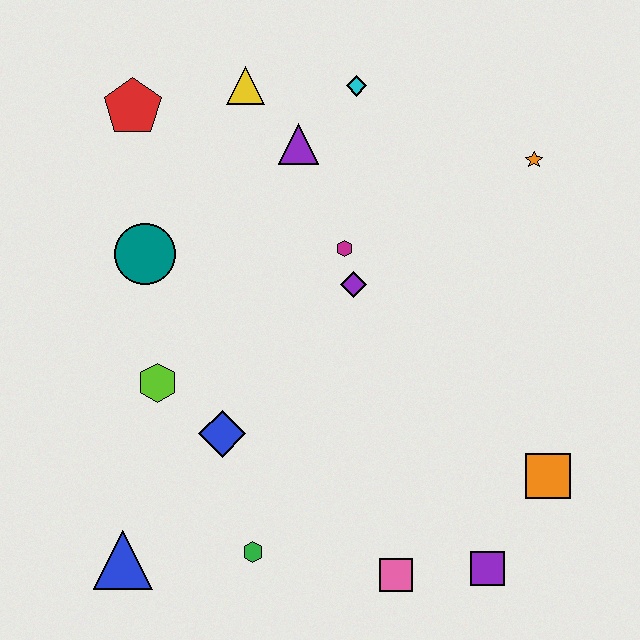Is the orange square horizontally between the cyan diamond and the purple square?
No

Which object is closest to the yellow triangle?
The purple triangle is closest to the yellow triangle.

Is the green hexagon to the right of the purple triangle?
No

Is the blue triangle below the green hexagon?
Yes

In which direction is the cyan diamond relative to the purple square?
The cyan diamond is above the purple square.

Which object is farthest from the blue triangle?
The orange star is farthest from the blue triangle.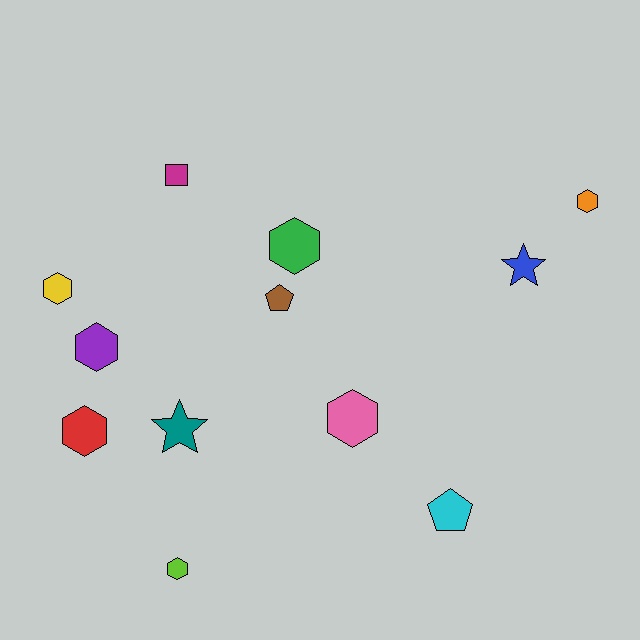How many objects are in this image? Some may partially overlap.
There are 12 objects.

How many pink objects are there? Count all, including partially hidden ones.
There is 1 pink object.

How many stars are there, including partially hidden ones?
There are 2 stars.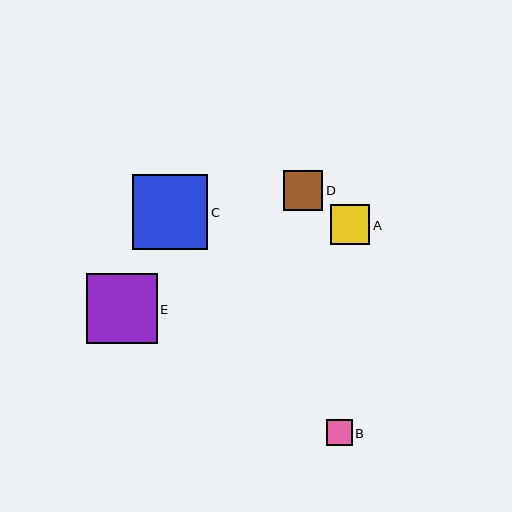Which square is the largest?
Square C is the largest with a size of approximately 75 pixels.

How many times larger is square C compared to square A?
Square C is approximately 1.9 times the size of square A.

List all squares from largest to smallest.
From largest to smallest: C, E, A, D, B.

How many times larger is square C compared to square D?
Square C is approximately 1.9 times the size of square D.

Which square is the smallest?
Square B is the smallest with a size of approximately 26 pixels.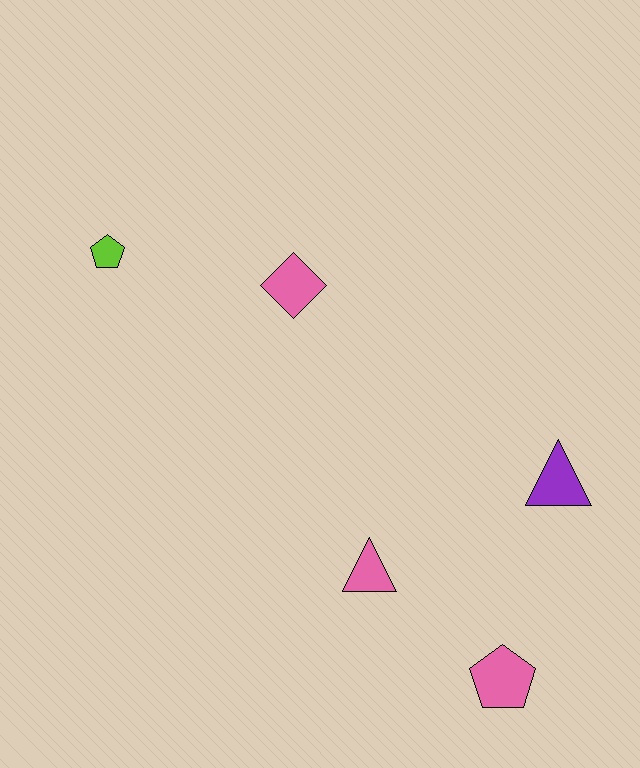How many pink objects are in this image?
There are 3 pink objects.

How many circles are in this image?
There are no circles.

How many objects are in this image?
There are 5 objects.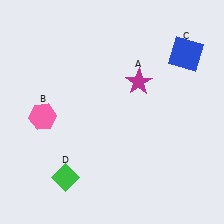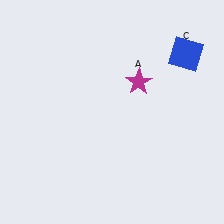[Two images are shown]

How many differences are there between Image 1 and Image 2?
There are 2 differences between the two images.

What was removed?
The pink hexagon (B), the green diamond (D) were removed in Image 2.